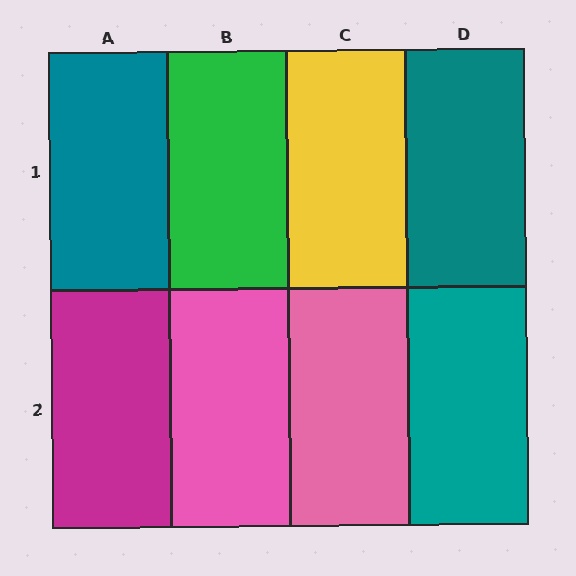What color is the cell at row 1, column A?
Teal.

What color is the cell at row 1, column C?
Yellow.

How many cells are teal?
3 cells are teal.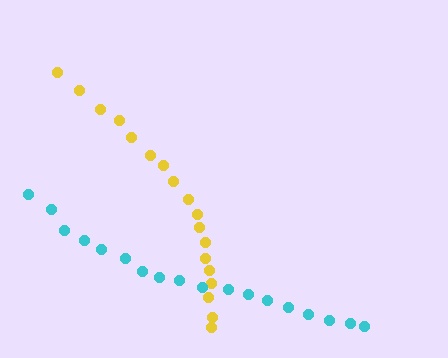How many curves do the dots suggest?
There are 2 distinct paths.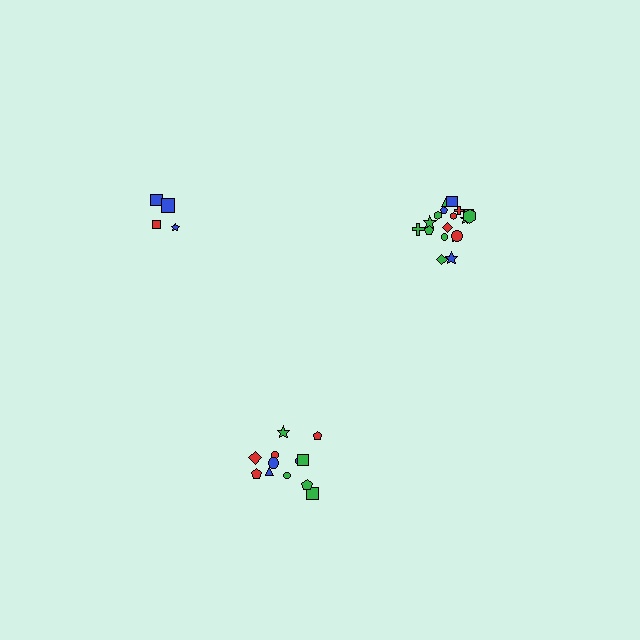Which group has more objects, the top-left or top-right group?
The top-right group.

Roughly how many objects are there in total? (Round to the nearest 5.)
Roughly 35 objects in total.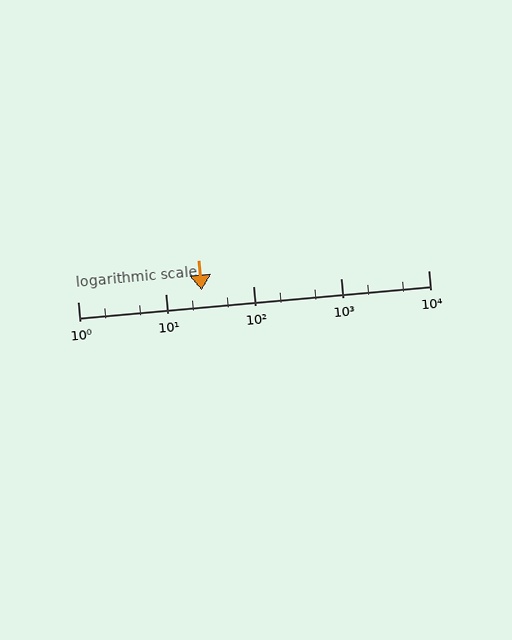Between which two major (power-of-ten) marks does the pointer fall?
The pointer is between 10 and 100.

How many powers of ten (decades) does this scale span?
The scale spans 4 decades, from 1 to 10000.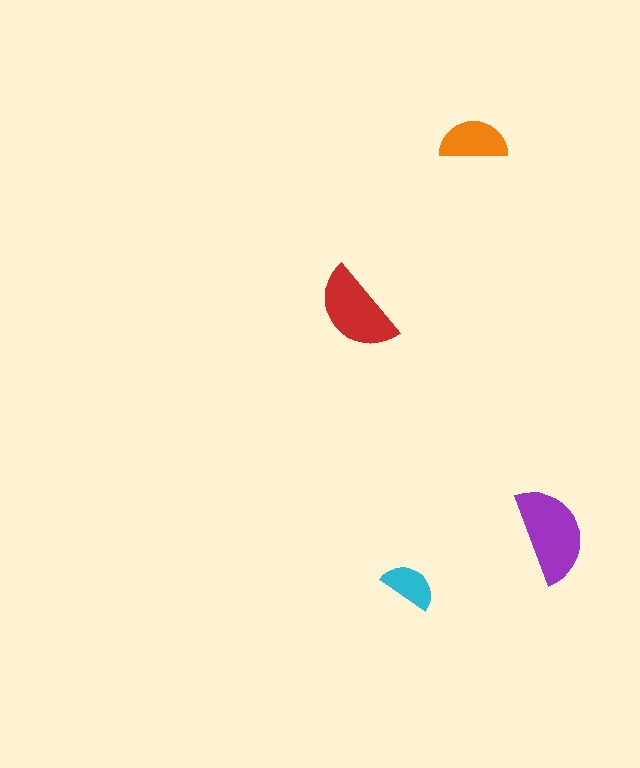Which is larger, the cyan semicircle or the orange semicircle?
The orange one.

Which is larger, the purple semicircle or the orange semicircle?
The purple one.